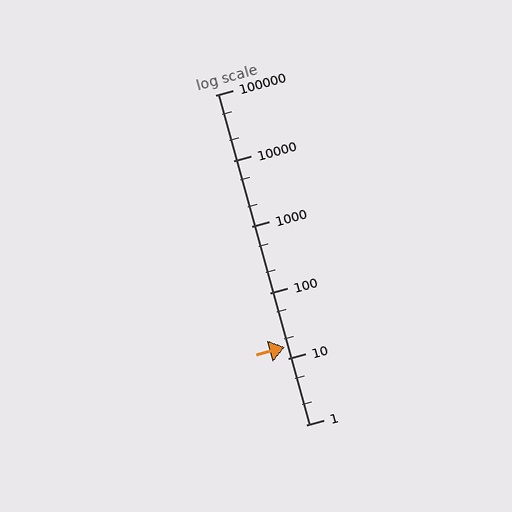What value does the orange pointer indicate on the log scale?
The pointer indicates approximately 15.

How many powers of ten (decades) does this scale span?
The scale spans 5 decades, from 1 to 100000.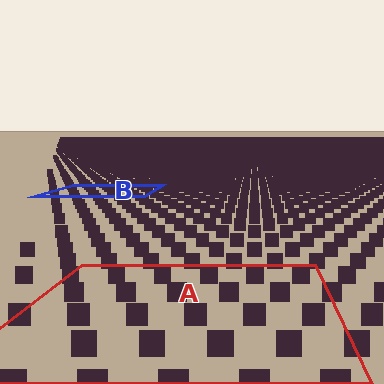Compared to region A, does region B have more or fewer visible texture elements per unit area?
Region B has more texture elements per unit area — they are packed more densely because it is farther away.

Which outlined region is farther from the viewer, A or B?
Region B is farther from the viewer — the texture elements inside it appear smaller and more densely packed.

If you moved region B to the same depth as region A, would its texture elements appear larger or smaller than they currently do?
They would appear larger. At a closer depth, the same texture elements are projected at a bigger on-screen size.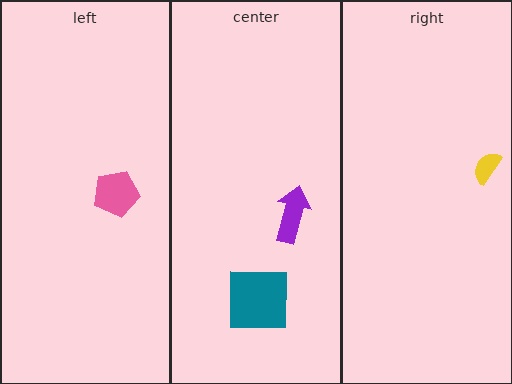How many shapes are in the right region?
1.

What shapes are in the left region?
The pink pentagon.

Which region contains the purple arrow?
The center region.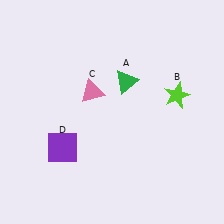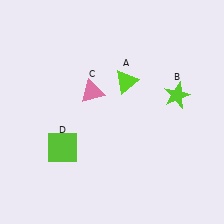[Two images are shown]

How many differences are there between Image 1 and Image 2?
There are 2 differences between the two images.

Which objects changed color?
A changed from green to lime. D changed from purple to lime.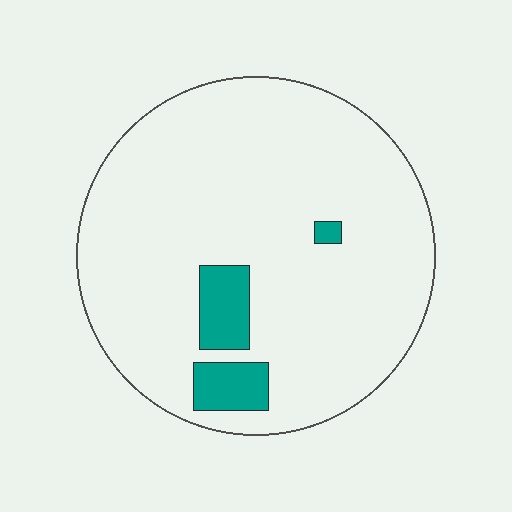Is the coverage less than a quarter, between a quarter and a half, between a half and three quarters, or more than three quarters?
Less than a quarter.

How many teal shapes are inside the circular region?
3.